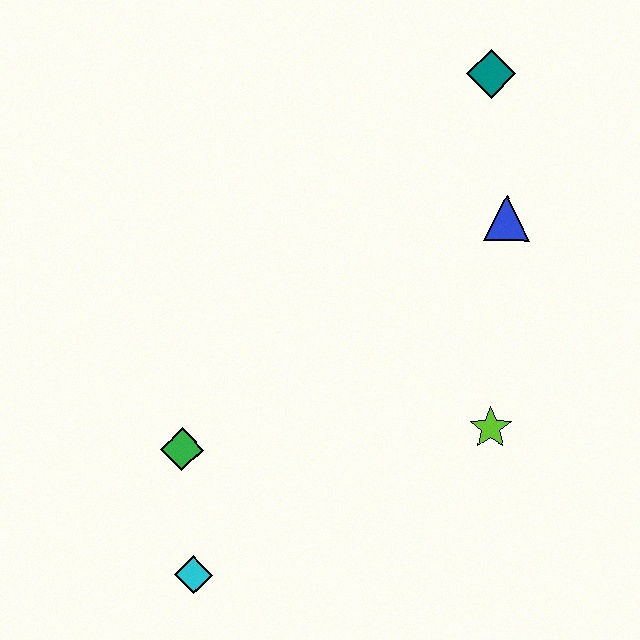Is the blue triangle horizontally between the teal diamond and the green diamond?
No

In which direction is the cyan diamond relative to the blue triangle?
The cyan diamond is below the blue triangle.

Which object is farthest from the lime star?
The teal diamond is farthest from the lime star.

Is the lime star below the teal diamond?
Yes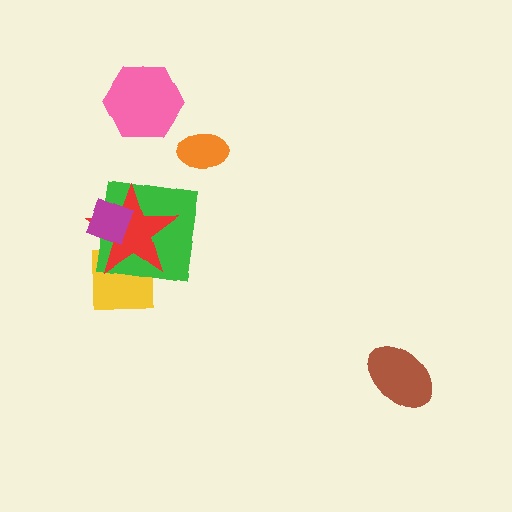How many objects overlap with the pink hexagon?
0 objects overlap with the pink hexagon.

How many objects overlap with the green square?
3 objects overlap with the green square.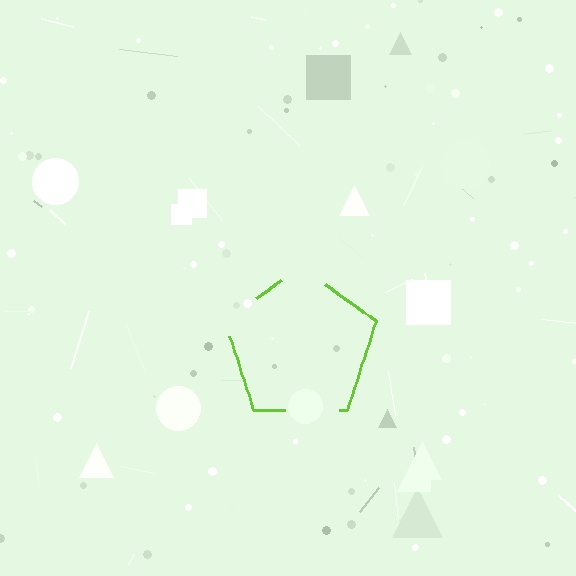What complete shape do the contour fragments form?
The contour fragments form a pentagon.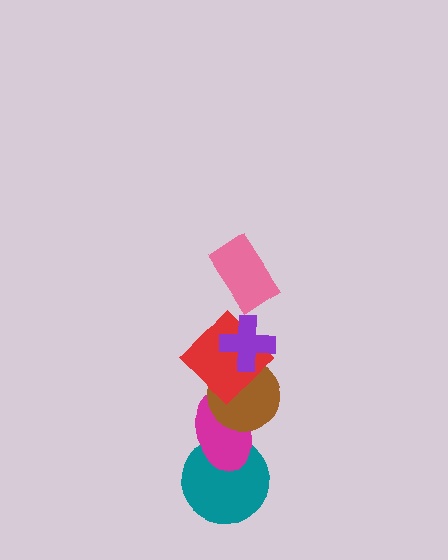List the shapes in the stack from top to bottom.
From top to bottom: the pink rectangle, the purple cross, the red diamond, the brown circle, the magenta ellipse, the teal circle.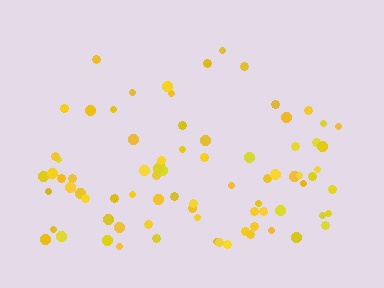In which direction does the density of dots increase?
From top to bottom, with the bottom side densest.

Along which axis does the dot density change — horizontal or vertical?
Vertical.